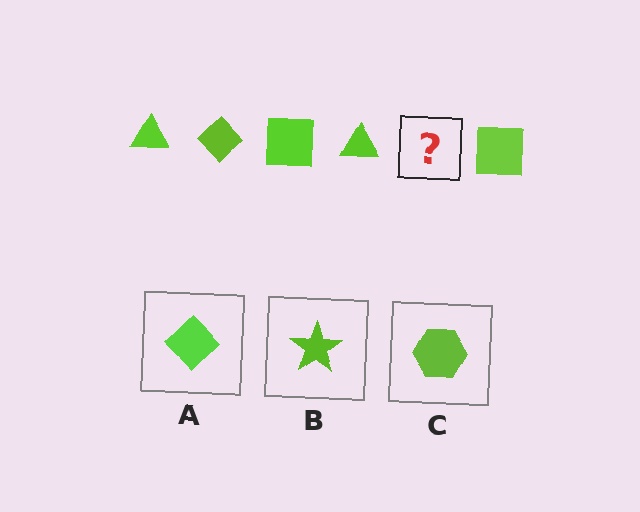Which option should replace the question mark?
Option A.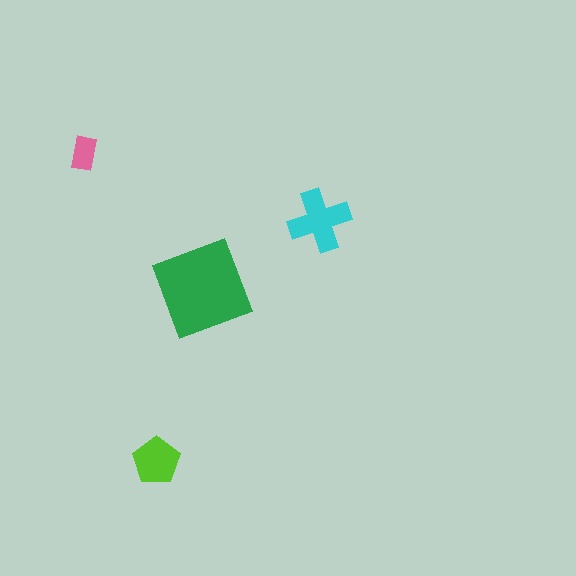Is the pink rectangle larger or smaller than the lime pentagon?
Smaller.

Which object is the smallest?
The pink rectangle.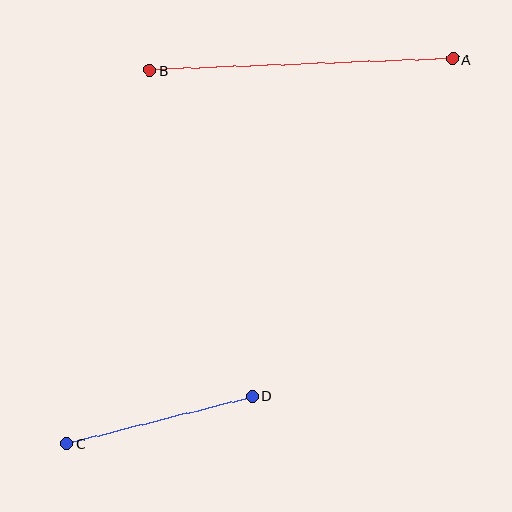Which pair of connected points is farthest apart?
Points A and B are farthest apart.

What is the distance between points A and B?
The distance is approximately 303 pixels.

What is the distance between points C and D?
The distance is approximately 192 pixels.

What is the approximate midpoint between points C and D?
The midpoint is at approximately (159, 420) pixels.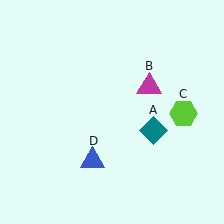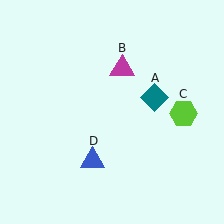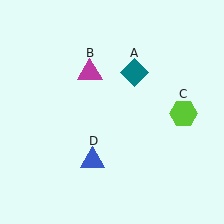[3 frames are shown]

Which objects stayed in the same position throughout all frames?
Lime hexagon (object C) and blue triangle (object D) remained stationary.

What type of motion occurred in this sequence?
The teal diamond (object A), magenta triangle (object B) rotated counterclockwise around the center of the scene.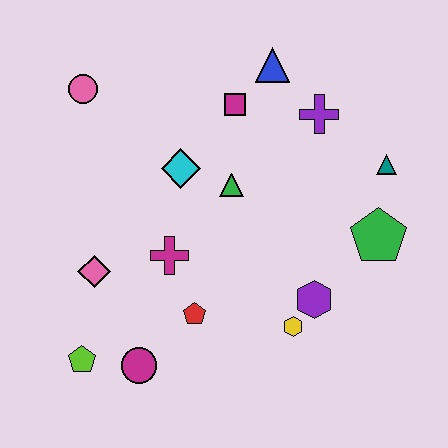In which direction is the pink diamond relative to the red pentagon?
The pink diamond is to the left of the red pentagon.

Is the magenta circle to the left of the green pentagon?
Yes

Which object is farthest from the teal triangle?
The lime pentagon is farthest from the teal triangle.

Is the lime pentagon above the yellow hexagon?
No